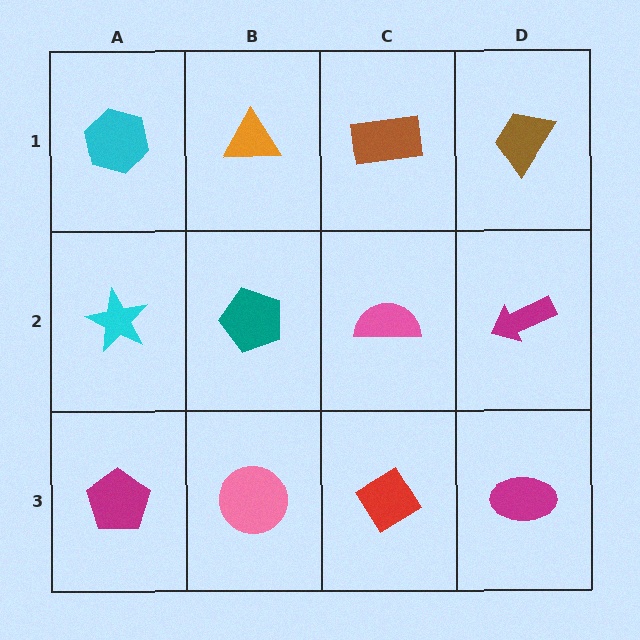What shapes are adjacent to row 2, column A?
A cyan hexagon (row 1, column A), a magenta pentagon (row 3, column A), a teal pentagon (row 2, column B).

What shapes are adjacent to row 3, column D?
A magenta arrow (row 2, column D), a red diamond (row 3, column C).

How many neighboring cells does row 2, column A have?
3.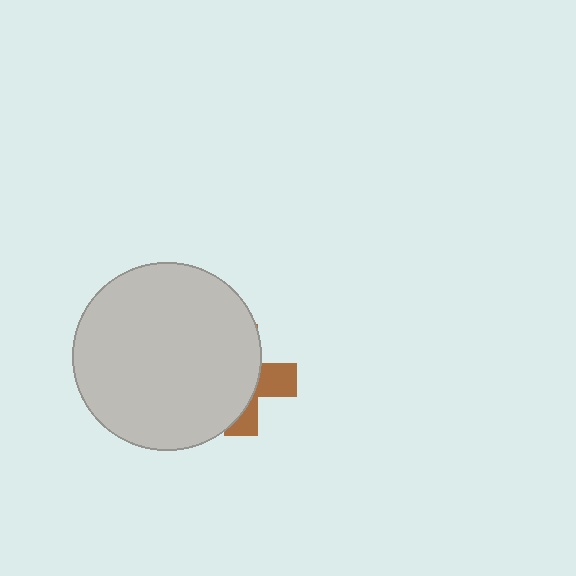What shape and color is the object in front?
The object in front is a light gray circle.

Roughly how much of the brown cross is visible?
A small part of it is visible (roughly 32%).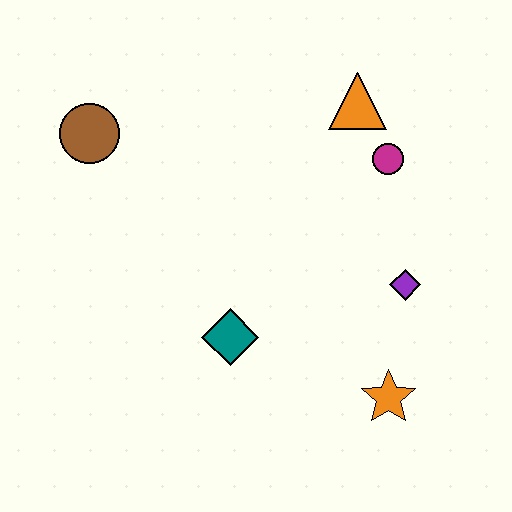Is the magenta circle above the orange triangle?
No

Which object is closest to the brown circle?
The teal diamond is closest to the brown circle.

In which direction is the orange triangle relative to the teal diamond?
The orange triangle is above the teal diamond.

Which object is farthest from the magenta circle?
The brown circle is farthest from the magenta circle.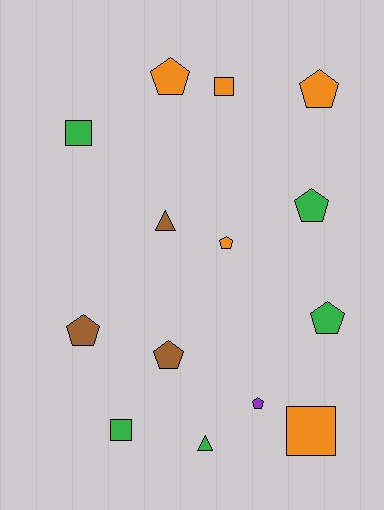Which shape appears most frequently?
Pentagon, with 8 objects.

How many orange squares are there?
There are 2 orange squares.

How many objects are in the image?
There are 14 objects.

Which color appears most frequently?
Orange, with 5 objects.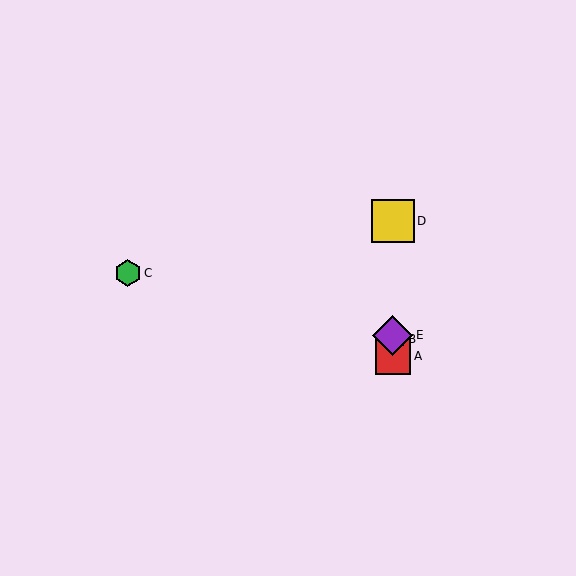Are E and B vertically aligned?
Yes, both are at x≈393.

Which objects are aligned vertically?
Objects A, B, D, E are aligned vertically.